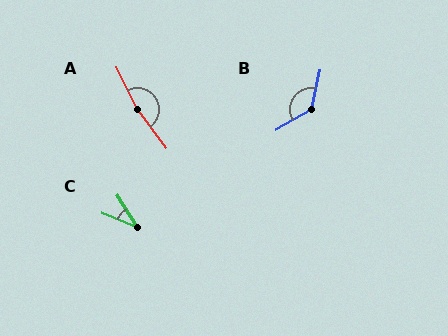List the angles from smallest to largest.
C (37°), B (132°), A (169°).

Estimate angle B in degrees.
Approximately 132 degrees.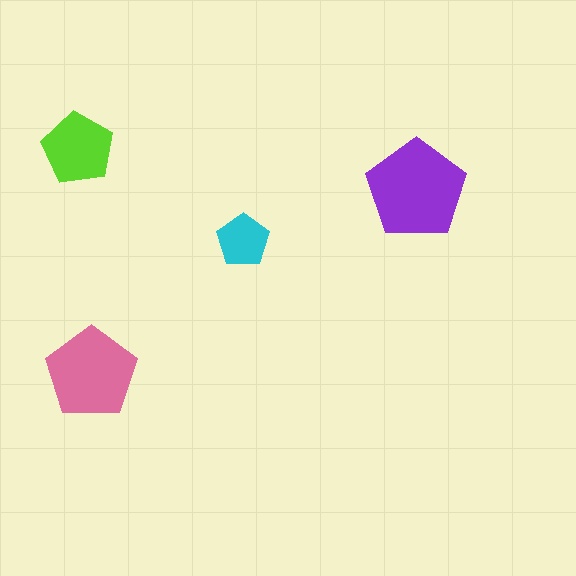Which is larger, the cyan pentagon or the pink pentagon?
The pink one.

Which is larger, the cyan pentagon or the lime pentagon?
The lime one.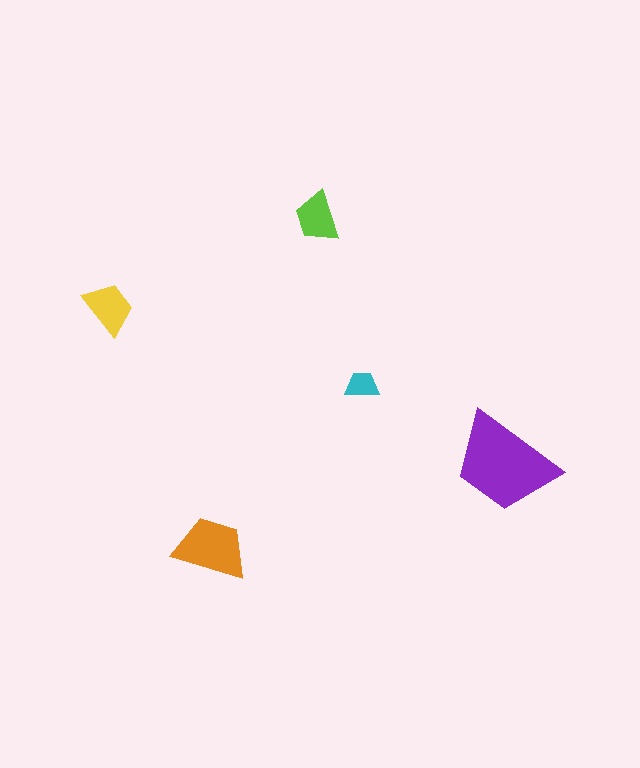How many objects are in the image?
There are 5 objects in the image.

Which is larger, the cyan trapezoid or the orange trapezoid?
The orange one.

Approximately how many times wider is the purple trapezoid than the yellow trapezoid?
About 2 times wider.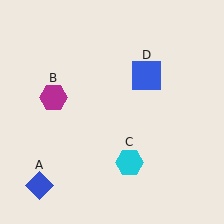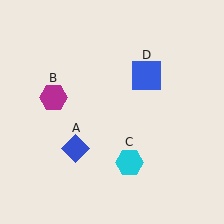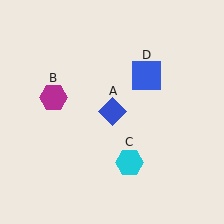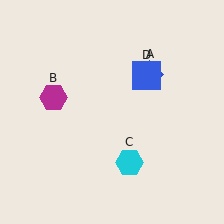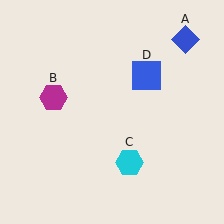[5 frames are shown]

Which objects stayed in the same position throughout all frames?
Magenta hexagon (object B) and cyan hexagon (object C) and blue square (object D) remained stationary.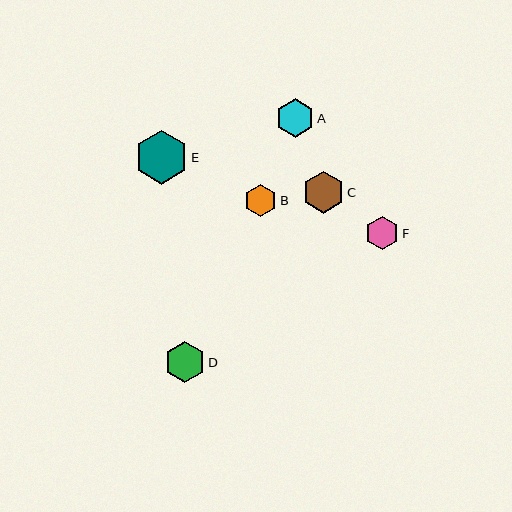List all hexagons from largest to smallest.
From largest to smallest: E, C, D, A, F, B.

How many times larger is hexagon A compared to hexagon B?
Hexagon A is approximately 1.2 times the size of hexagon B.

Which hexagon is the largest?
Hexagon E is the largest with a size of approximately 54 pixels.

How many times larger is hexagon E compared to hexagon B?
Hexagon E is approximately 1.6 times the size of hexagon B.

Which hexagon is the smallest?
Hexagon B is the smallest with a size of approximately 33 pixels.